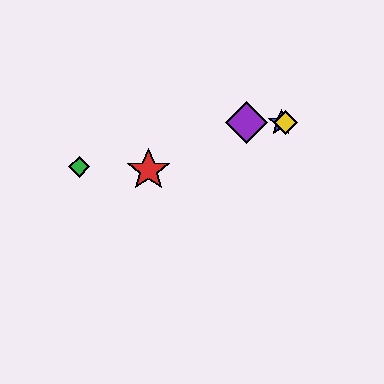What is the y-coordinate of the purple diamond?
The purple diamond is at y≈122.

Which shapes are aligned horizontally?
The blue star, the yellow diamond, the purple diamond are aligned horizontally.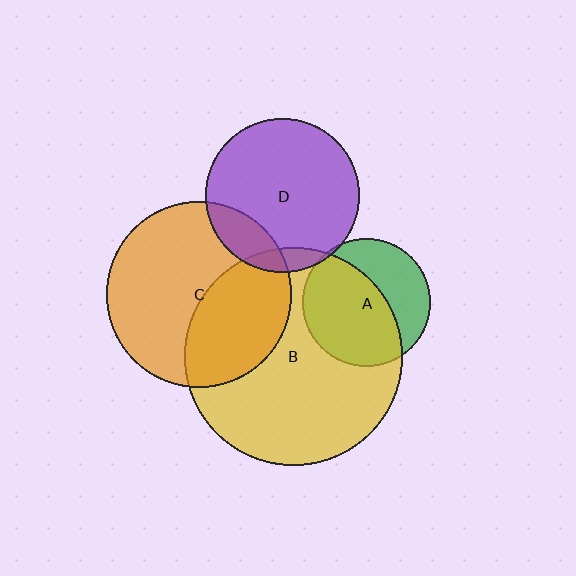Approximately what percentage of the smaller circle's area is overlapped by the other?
Approximately 10%.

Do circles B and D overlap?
Yes.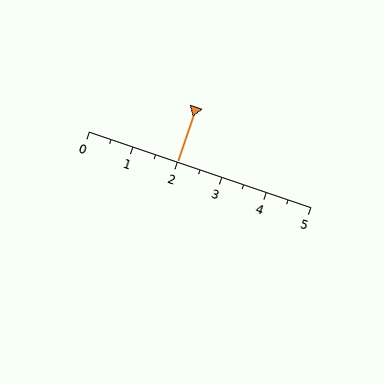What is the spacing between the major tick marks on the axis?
The major ticks are spaced 1 apart.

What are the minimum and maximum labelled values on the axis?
The axis runs from 0 to 5.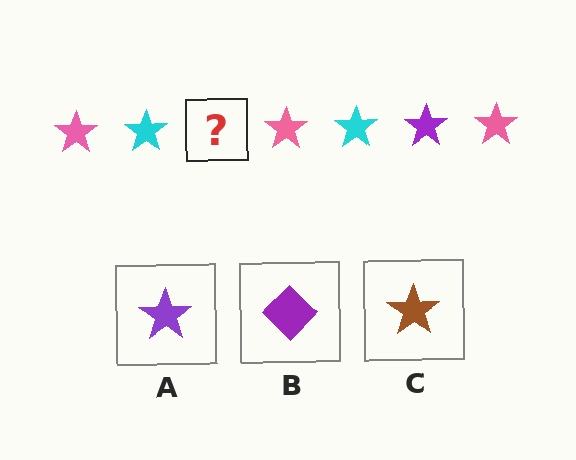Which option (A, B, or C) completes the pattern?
A.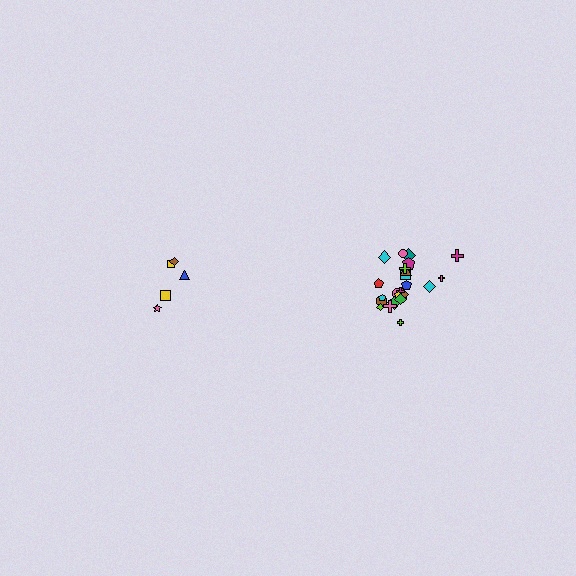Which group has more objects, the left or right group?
The right group.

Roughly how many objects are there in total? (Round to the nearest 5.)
Roughly 30 objects in total.